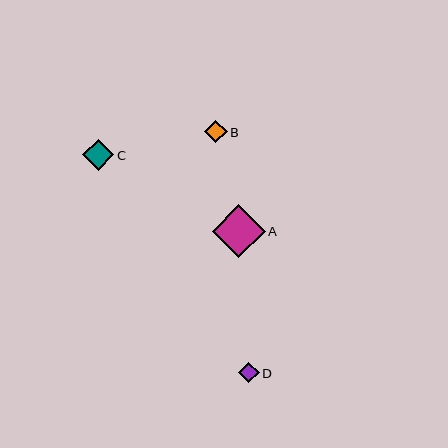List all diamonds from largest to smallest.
From largest to smallest: A, C, B, D.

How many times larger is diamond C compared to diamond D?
Diamond C is approximately 1.5 times the size of diamond D.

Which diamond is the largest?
Diamond A is the largest with a size of approximately 53 pixels.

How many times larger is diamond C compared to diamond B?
Diamond C is approximately 1.4 times the size of diamond B.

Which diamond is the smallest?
Diamond D is the smallest with a size of approximately 21 pixels.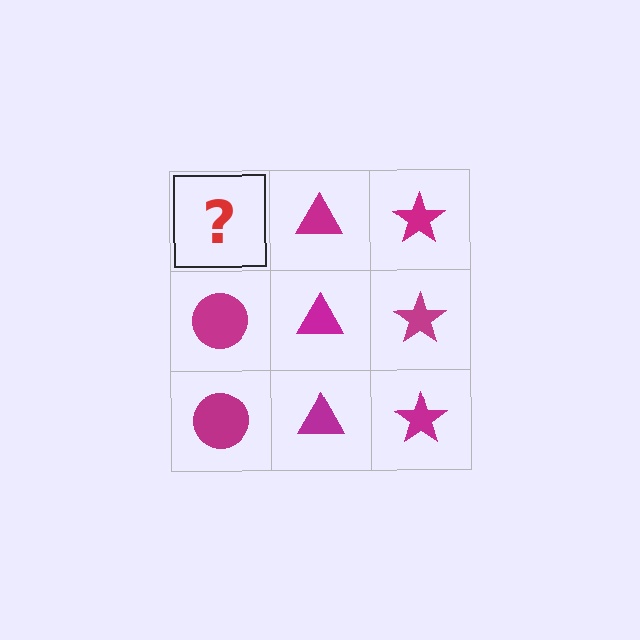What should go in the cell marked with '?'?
The missing cell should contain a magenta circle.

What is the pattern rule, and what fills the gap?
The rule is that each column has a consistent shape. The gap should be filled with a magenta circle.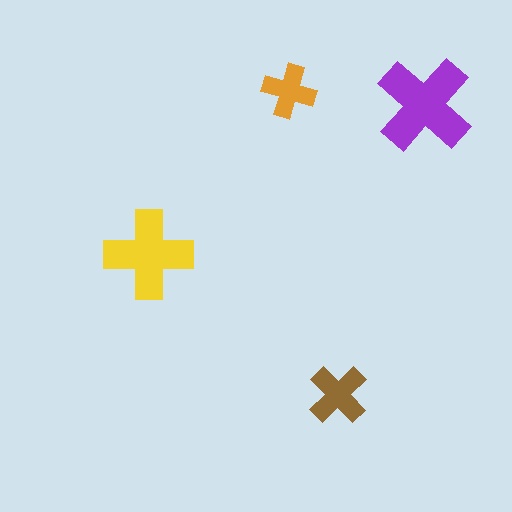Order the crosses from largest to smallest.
the purple one, the yellow one, the brown one, the orange one.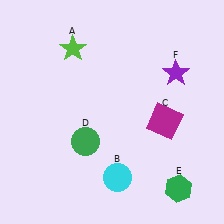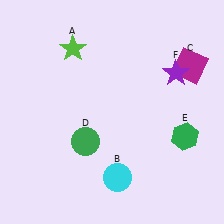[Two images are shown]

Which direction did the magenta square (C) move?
The magenta square (C) moved up.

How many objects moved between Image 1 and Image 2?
2 objects moved between the two images.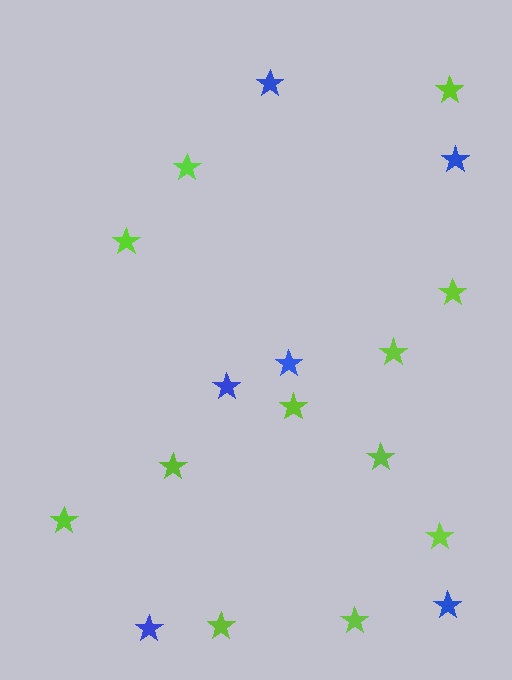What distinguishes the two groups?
There are 2 groups: one group of blue stars (6) and one group of lime stars (12).